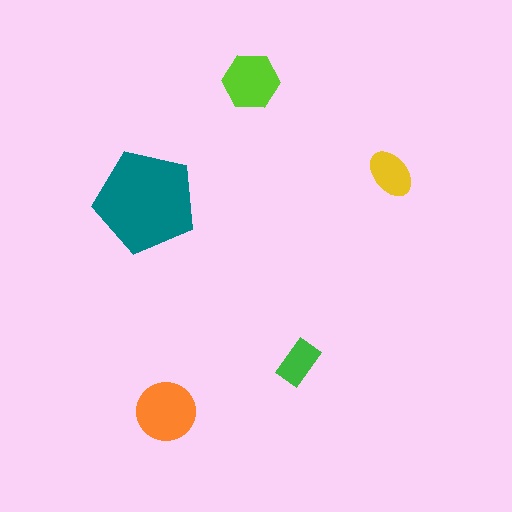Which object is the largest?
The teal pentagon.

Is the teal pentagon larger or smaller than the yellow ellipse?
Larger.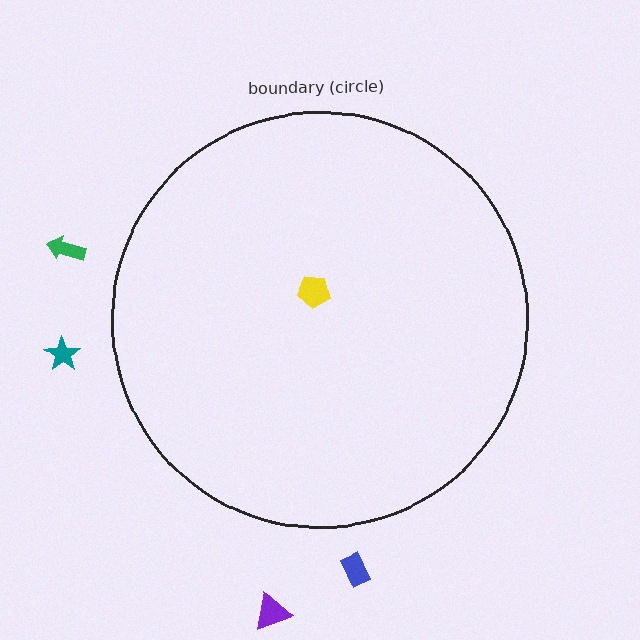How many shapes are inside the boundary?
1 inside, 4 outside.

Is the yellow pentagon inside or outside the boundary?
Inside.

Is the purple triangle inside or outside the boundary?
Outside.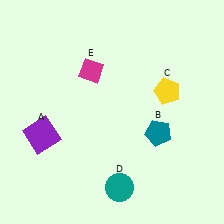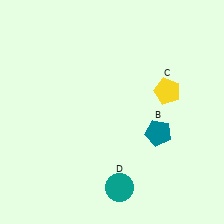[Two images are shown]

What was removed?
The purple square (A), the magenta diamond (E) were removed in Image 2.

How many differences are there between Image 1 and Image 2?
There are 2 differences between the two images.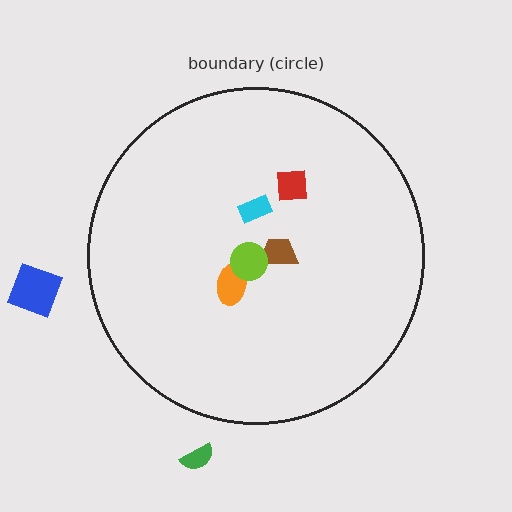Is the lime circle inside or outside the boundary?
Inside.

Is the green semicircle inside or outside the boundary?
Outside.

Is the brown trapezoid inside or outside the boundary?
Inside.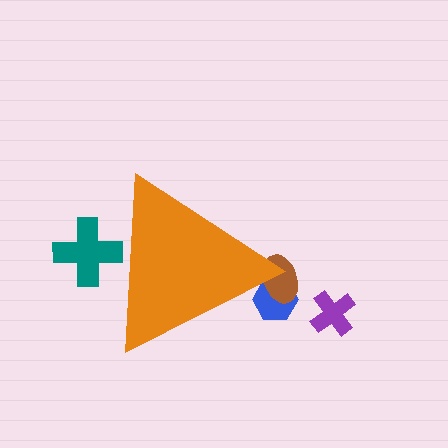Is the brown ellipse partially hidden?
Yes, the brown ellipse is partially hidden behind the orange triangle.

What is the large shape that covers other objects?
An orange triangle.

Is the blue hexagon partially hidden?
Yes, the blue hexagon is partially hidden behind the orange triangle.